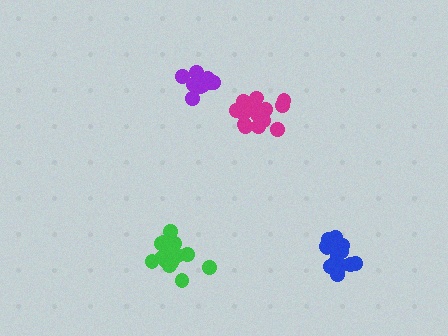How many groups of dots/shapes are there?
There are 4 groups.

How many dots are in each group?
Group 1: 17 dots, Group 2: 16 dots, Group 3: 12 dots, Group 4: 16 dots (61 total).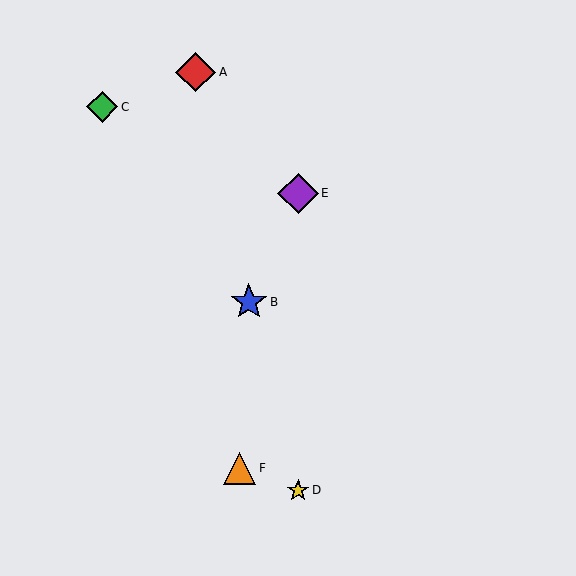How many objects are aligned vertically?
2 objects (D, E) are aligned vertically.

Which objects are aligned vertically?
Objects D, E are aligned vertically.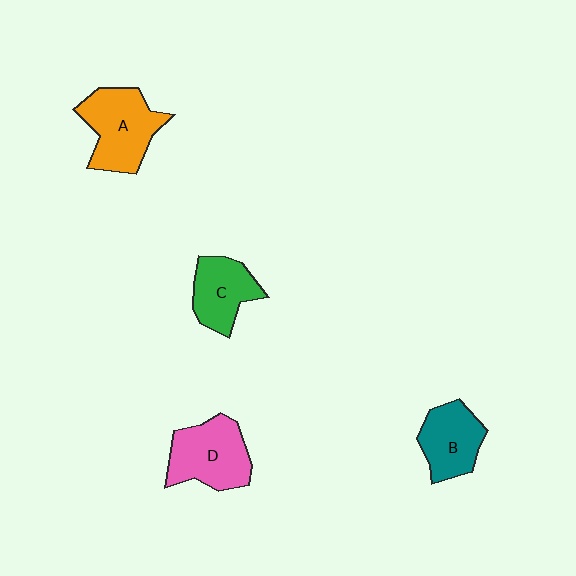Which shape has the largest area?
Shape A (orange).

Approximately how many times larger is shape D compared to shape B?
Approximately 1.3 times.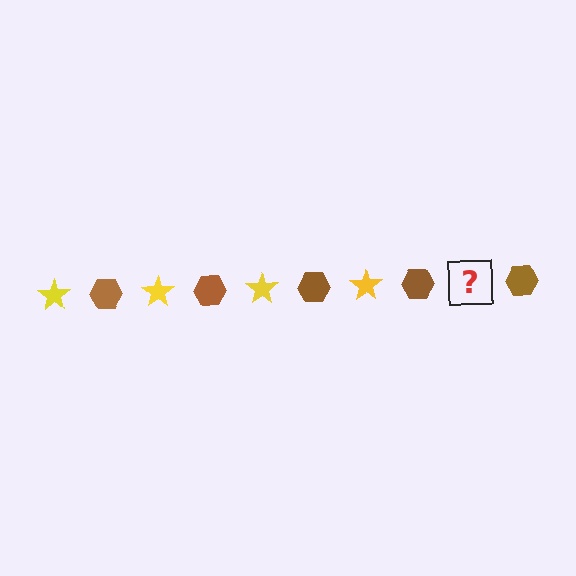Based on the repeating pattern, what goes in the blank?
The blank should be a yellow star.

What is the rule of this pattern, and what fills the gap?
The rule is that the pattern alternates between yellow star and brown hexagon. The gap should be filled with a yellow star.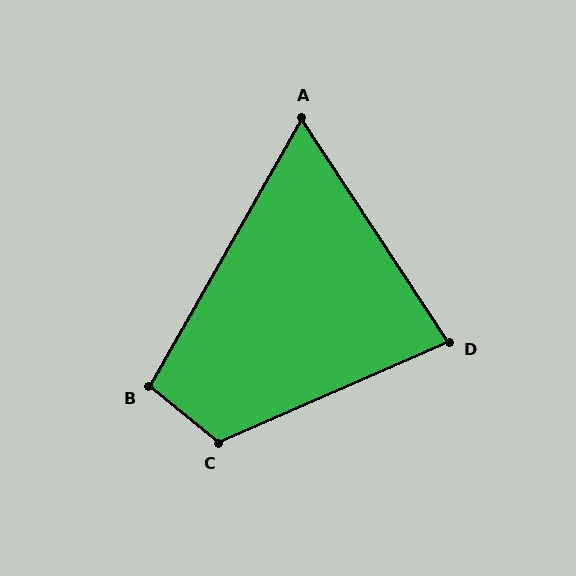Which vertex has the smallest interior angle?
A, at approximately 63 degrees.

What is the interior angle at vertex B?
Approximately 100 degrees (obtuse).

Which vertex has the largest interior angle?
C, at approximately 117 degrees.